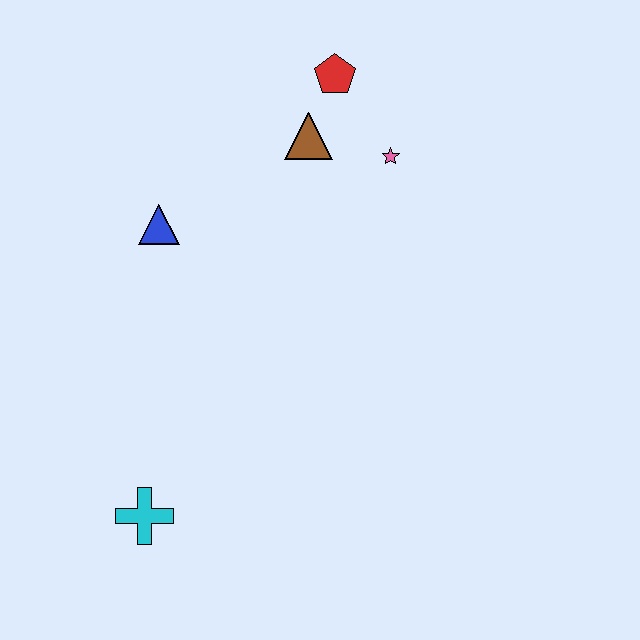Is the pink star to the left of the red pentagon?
No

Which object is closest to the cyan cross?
The blue triangle is closest to the cyan cross.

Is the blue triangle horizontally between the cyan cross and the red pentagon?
Yes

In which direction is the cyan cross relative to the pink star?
The cyan cross is below the pink star.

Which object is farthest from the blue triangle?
The cyan cross is farthest from the blue triangle.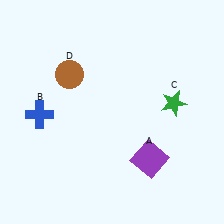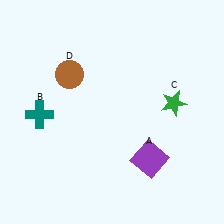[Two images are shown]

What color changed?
The cross (B) changed from blue in Image 1 to teal in Image 2.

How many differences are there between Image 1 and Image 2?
There is 1 difference between the two images.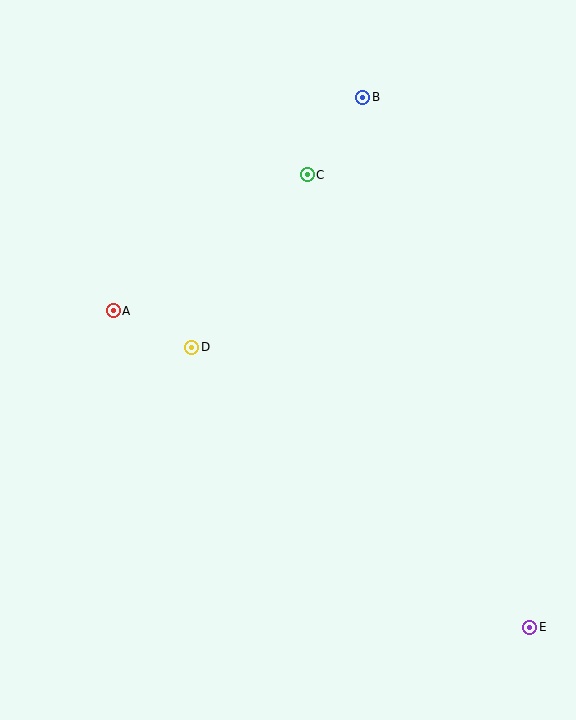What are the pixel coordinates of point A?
Point A is at (113, 311).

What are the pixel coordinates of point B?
Point B is at (363, 97).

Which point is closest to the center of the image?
Point D at (192, 347) is closest to the center.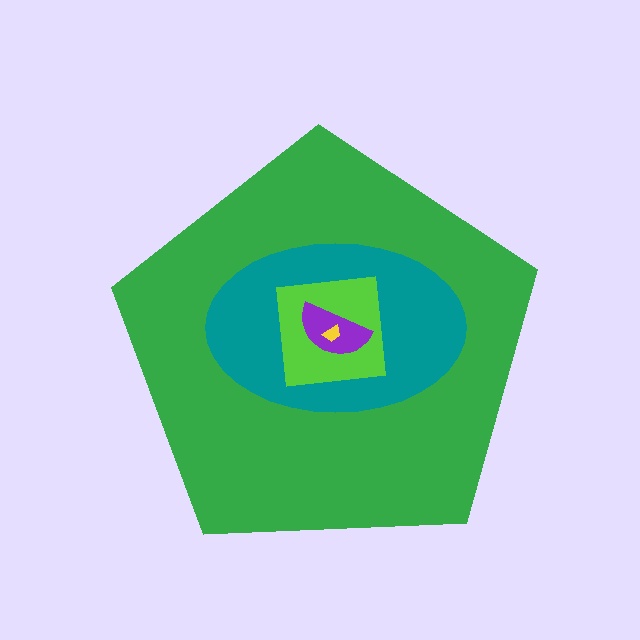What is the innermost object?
The yellow trapezoid.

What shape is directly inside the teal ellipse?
The lime square.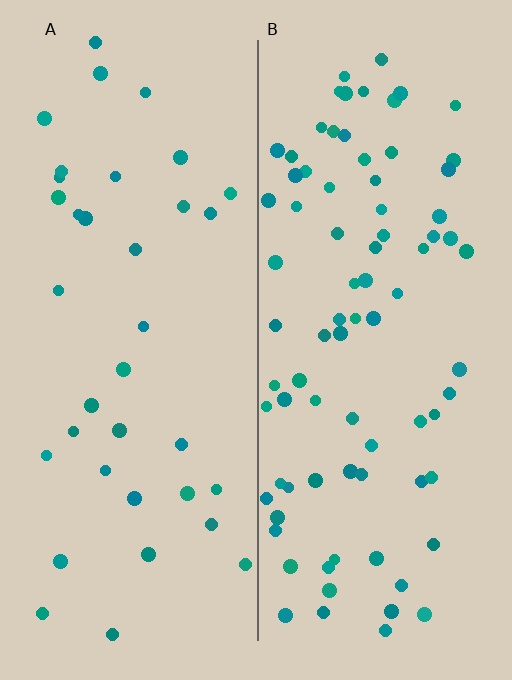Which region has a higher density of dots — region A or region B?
B (the right).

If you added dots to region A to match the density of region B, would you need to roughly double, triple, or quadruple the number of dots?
Approximately double.